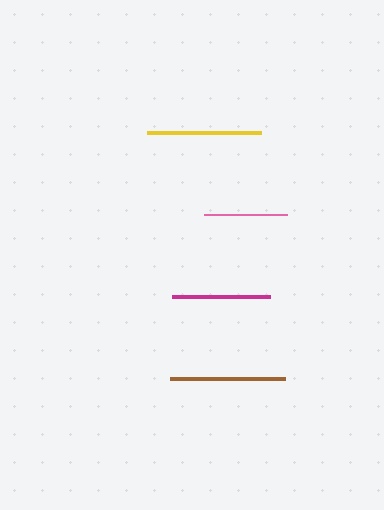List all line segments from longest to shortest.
From longest to shortest: brown, yellow, magenta, pink.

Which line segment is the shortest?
The pink line is the shortest at approximately 84 pixels.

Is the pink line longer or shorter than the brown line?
The brown line is longer than the pink line.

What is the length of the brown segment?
The brown segment is approximately 115 pixels long.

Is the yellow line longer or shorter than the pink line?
The yellow line is longer than the pink line.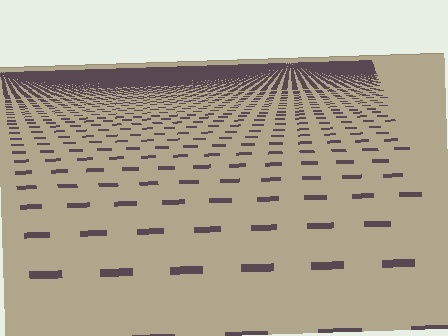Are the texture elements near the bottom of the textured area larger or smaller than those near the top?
Larger. Near the bottom, elements are closer to the viewer and appear at a bigger on-screen size.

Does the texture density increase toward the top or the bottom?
Density increases toward the top.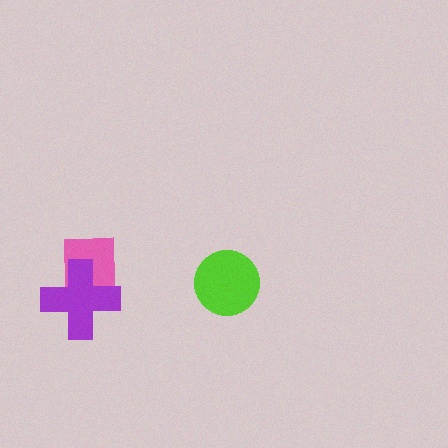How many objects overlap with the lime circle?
0 objects overlap with the lime circle.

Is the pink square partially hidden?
Yes, it is partially covered by another shape.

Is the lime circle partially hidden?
No, no other shape covers it.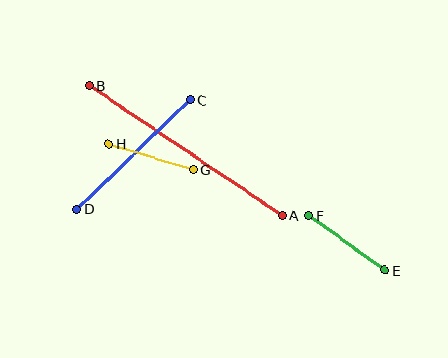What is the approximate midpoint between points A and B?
The midpoint is at approximately (186, 151) pixels.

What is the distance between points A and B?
The distance is approximately 233 pixels.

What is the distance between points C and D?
The distance is approximately 157 pixels.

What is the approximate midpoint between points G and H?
The midpoint is at approximately (151, 157) pixels.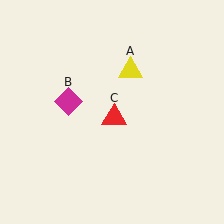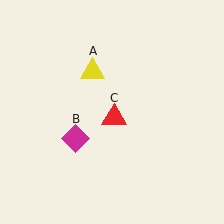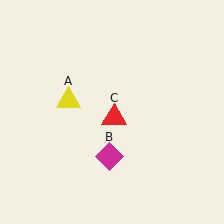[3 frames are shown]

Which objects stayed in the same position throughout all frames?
Red triangle (object C) remained stationary.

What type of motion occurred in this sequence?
The yellow triangle (object A), magenta diamond (object B) rotated counterclockwise around the center of the scene.